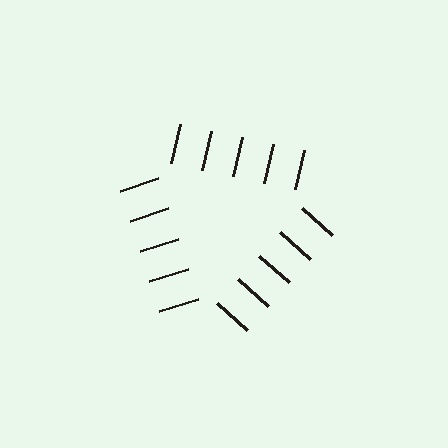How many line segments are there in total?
15 — 5 along each of the 3 edges.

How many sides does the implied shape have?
3 sides — the line-ends trace a triangle.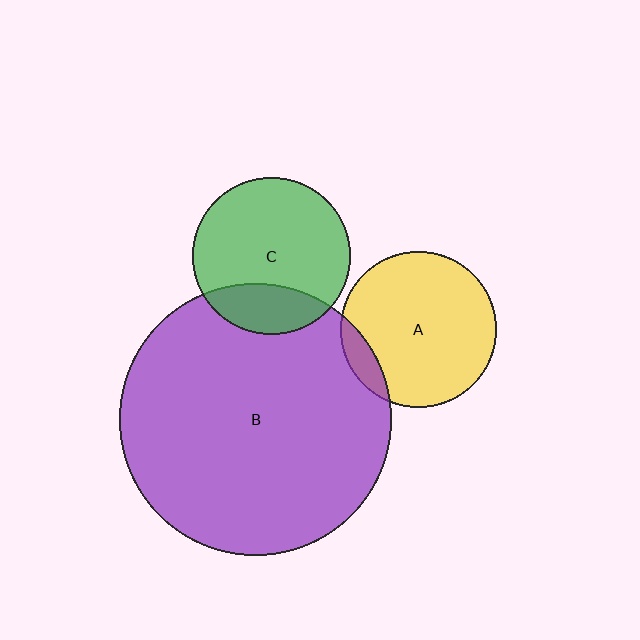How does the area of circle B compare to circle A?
Approximately 3.0 times.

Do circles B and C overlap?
Yes.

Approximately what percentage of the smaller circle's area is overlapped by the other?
Approximately 25%.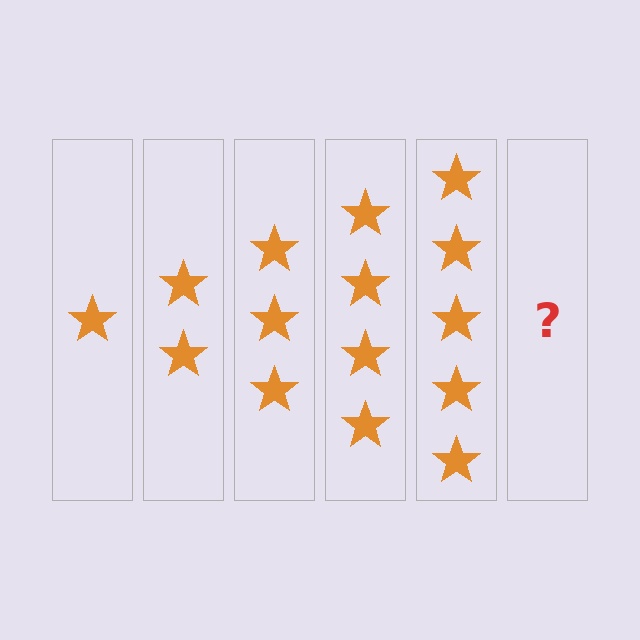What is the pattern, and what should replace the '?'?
The pattern is that each step adds one more star. The '?' should be 6 stars.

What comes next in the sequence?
The next element should be 6 stars.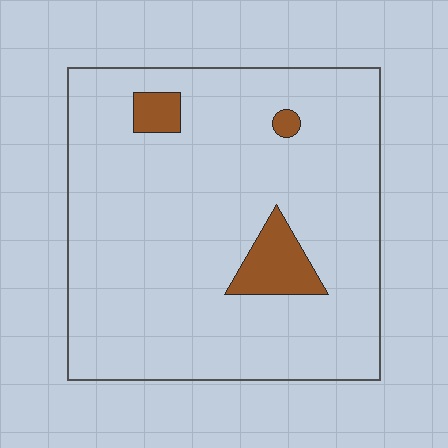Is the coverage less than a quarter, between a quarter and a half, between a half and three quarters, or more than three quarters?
Less than a quarter.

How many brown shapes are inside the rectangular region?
3.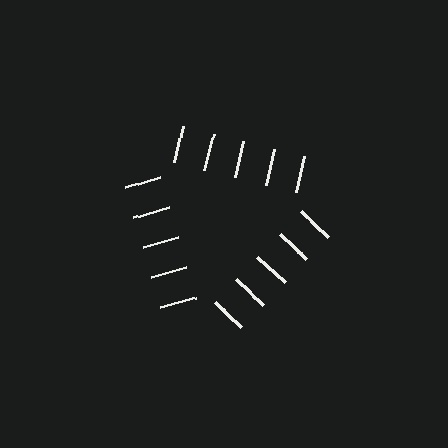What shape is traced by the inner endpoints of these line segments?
An illusory triangle — the line segments terminate on its edges but no continuous stroke is drawn.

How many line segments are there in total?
15 — 5 along each of the 3 edges.